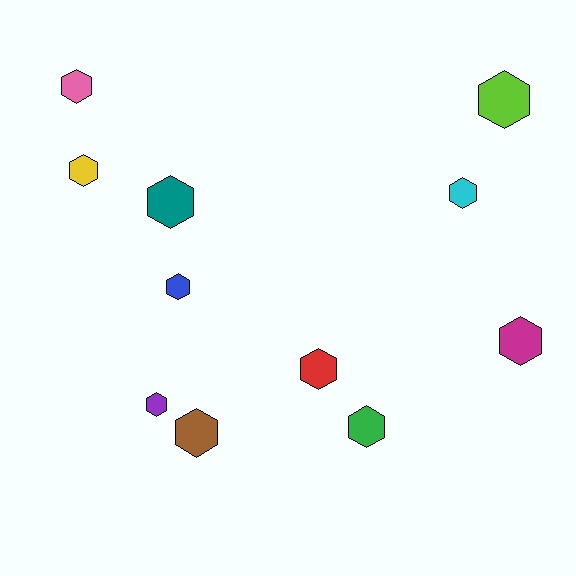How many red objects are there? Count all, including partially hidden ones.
There is 1 red object.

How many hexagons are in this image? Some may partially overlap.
There are 11 hexagons.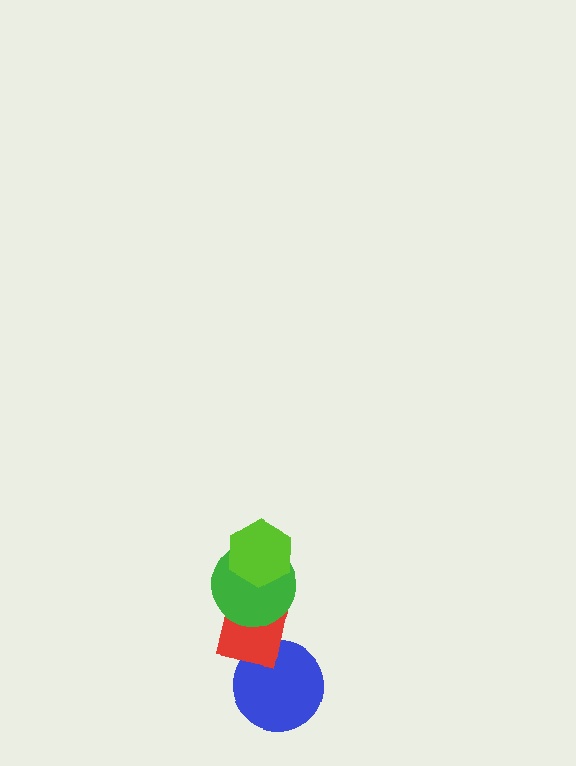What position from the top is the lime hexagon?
The lime hexagon is 1st from the top.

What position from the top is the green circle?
The green circle is 2nd from the top.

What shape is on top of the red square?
The green circle is on top of the red square.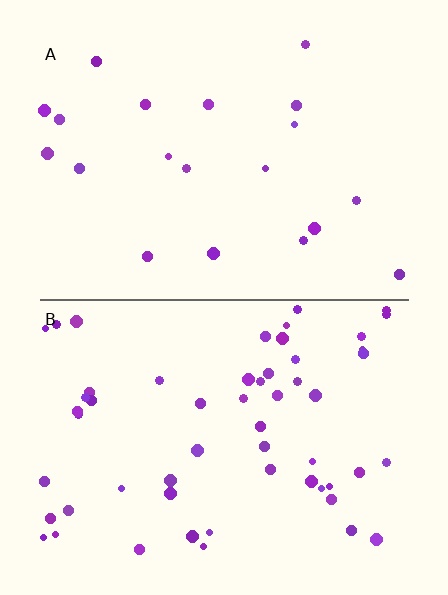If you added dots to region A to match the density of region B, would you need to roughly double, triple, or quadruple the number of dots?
Approximately triple.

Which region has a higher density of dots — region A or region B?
B (the bottom).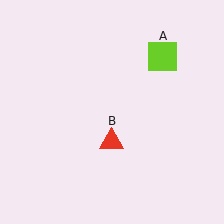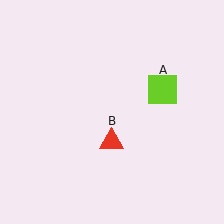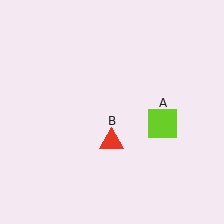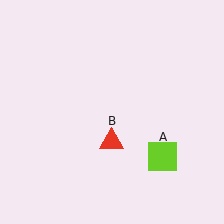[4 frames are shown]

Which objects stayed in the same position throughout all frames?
Red triangle (object B) remained stationary.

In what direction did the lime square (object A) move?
The lime square (object A) moved down.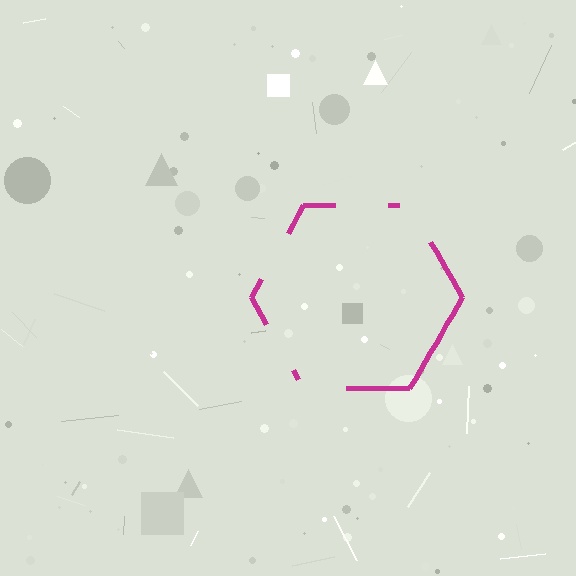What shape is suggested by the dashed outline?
The dashed outline suggests a hexagon.